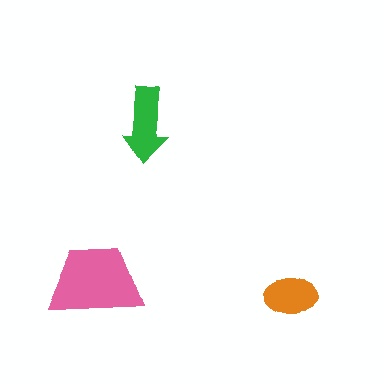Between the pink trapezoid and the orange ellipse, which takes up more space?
The pink trapezoid.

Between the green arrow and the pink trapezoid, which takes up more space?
The pink trapezoid.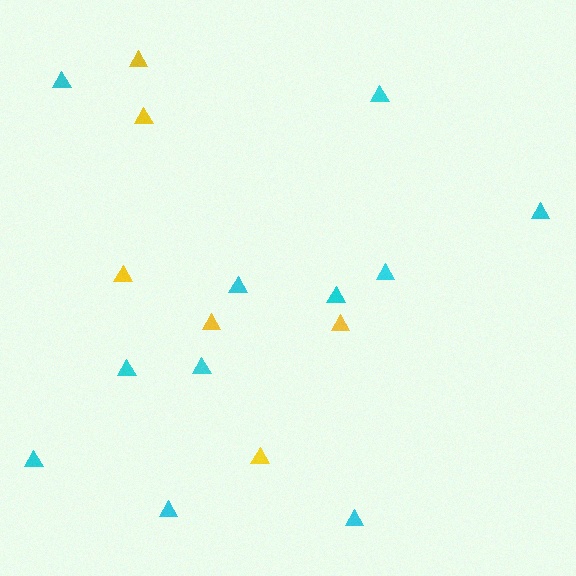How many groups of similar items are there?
There are 2 groups: one group of yellow triangles (6) and one group of cyan triangles (11).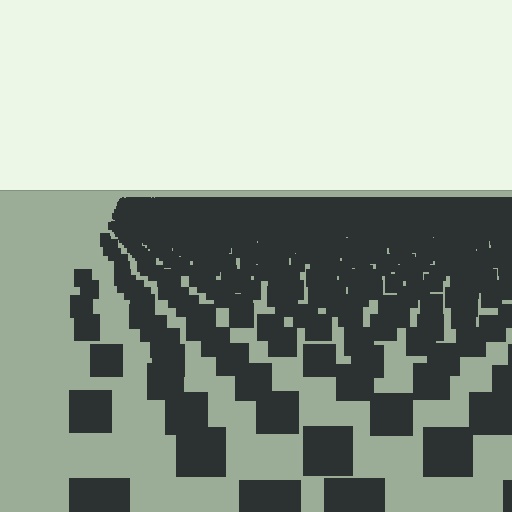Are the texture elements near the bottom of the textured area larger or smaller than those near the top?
Larger. Near the bottom, elements are closer to the viewer and appear at a bigger on-screen size.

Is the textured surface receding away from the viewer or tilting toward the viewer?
The surface is receding away from the viewer. Texture elements get smaller and denser toward the top.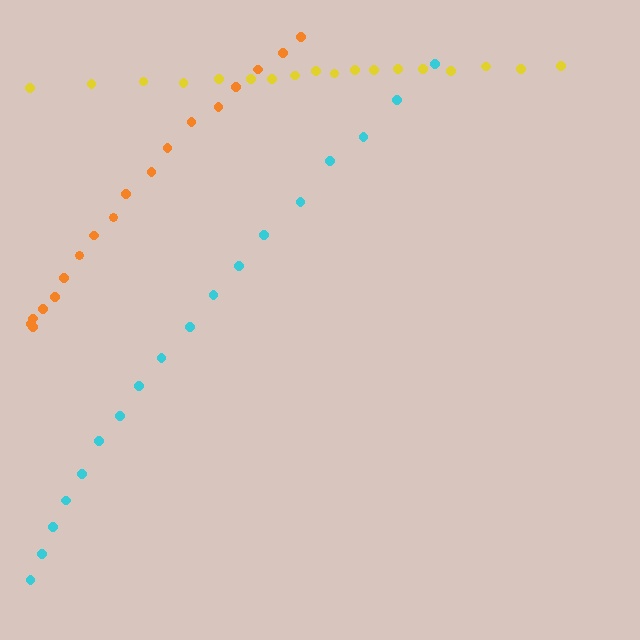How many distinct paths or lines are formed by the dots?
There are 3 distinct paths.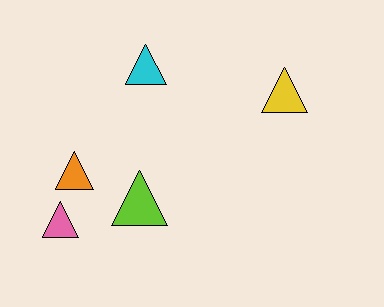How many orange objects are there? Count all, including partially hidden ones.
There is 1 orange object.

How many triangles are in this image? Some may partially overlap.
There are 5 triangles.